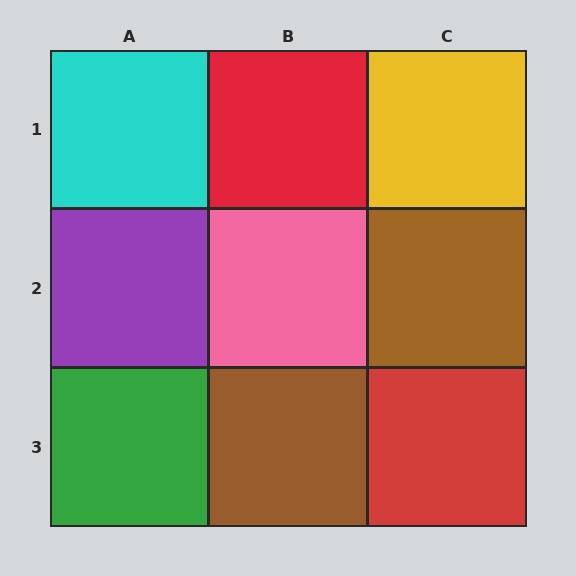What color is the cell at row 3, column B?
Brown.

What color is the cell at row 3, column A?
Green.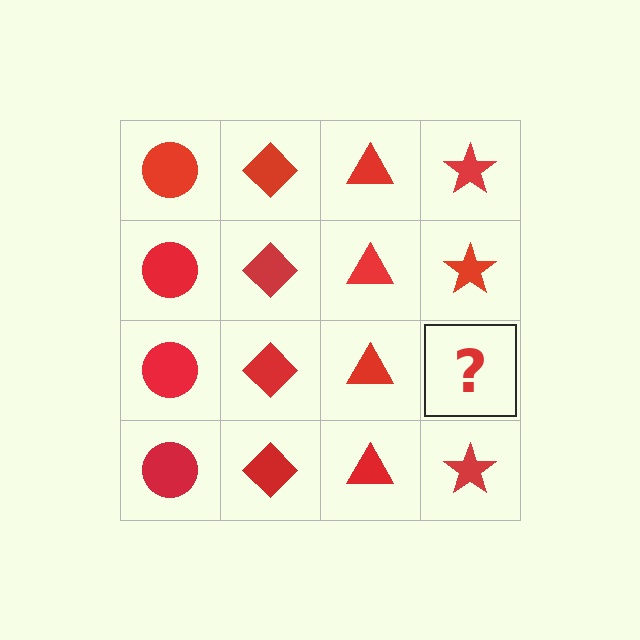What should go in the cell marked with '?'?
The missing cell should contain a red star.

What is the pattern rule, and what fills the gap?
The rule is that each column has a consistent shape. The gap should be filled with a red star.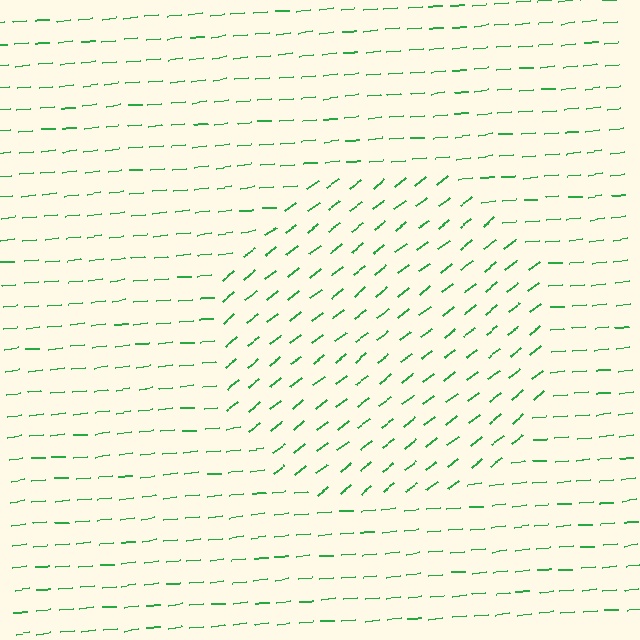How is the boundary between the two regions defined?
The boundary is defined purely by a change in line orientation (approximately 32 degrees difference). All lines are the same color and thickness.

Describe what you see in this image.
The image is filled with small green line segments. A circle region in the image has lines oriented differently from the surrounding lines, creating a visible texture boundary.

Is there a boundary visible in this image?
Yes, there is a texture boundary formed by a change in line orientation.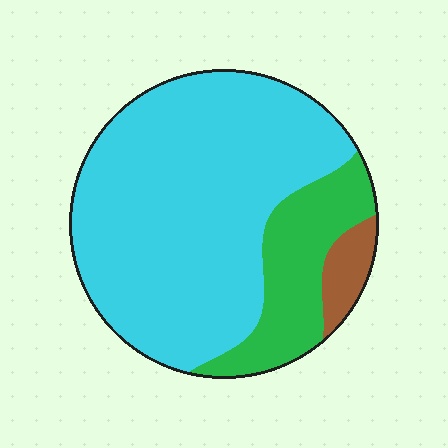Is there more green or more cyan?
Cyan.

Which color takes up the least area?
Brown, at roughly 5%.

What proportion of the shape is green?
Green covers 21% of the shape.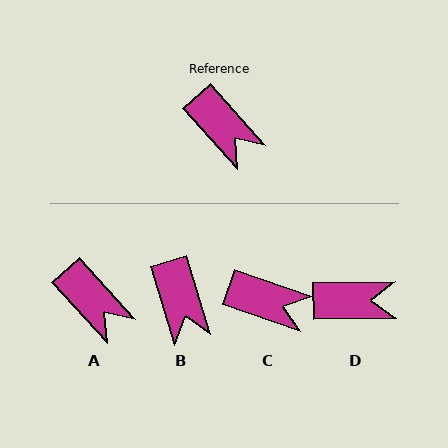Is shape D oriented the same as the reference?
No, it is off by about 49 degrees.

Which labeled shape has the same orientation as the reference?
A.